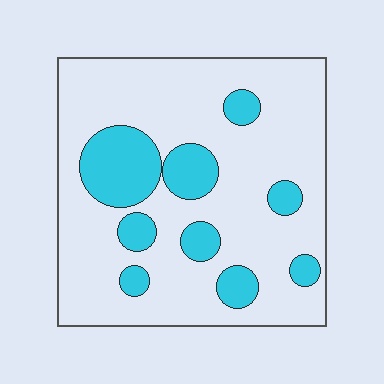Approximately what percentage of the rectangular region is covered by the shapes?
Approximately 20%.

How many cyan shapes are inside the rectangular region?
9.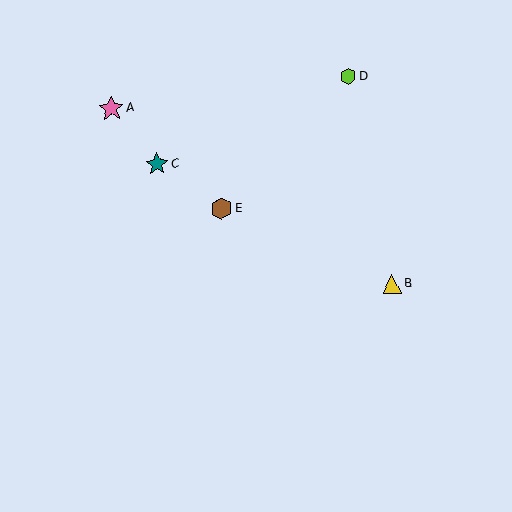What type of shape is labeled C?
Shape C is a teal star.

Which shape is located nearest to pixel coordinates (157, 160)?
The teal star (labeled C) at (157, 164) is nearest to that location.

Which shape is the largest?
The pink star (labeled A) is the largest.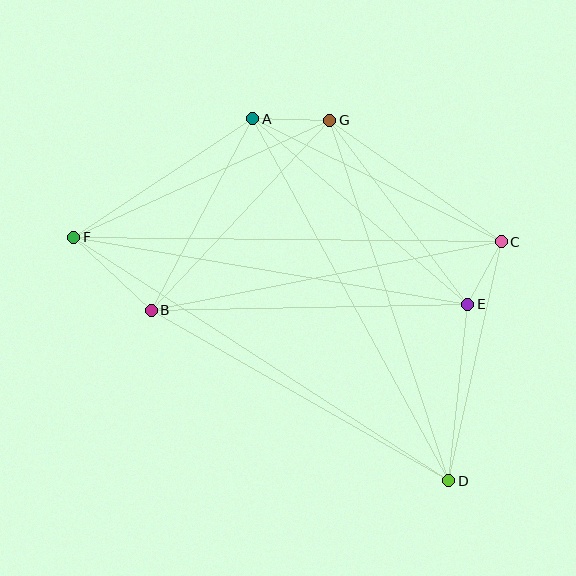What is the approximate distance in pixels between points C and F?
The distance between C and F is approximately 428 pixels.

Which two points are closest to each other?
Points C and E are closest to each other.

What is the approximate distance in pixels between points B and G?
The distance between B and G is approximately 260 pixels.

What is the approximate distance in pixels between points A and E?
The distance between A and E is approximately 284 pixels.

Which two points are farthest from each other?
Points D and F are farthest from each other.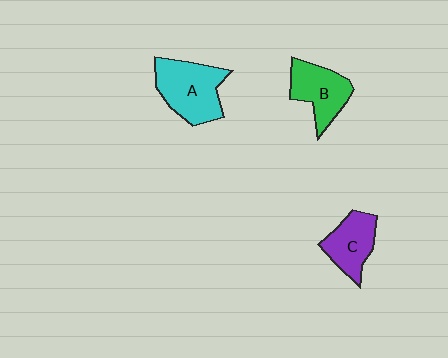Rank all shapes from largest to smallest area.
From largest to smallest: A (cyan), B (green), C (purple).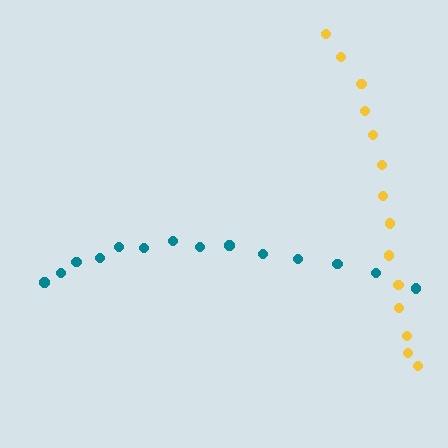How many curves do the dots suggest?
There are 2 distinct paths.